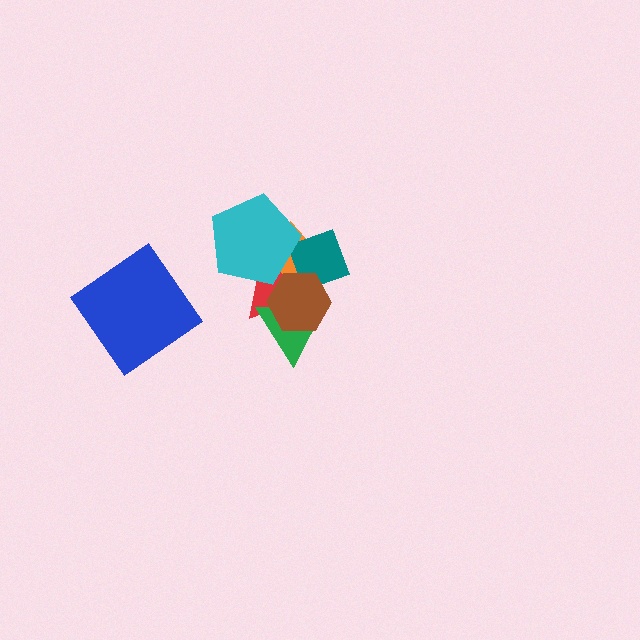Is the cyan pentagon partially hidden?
No, no other shape covers it.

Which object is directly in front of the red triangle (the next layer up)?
The orange rectangle is directly in front of the red triangle.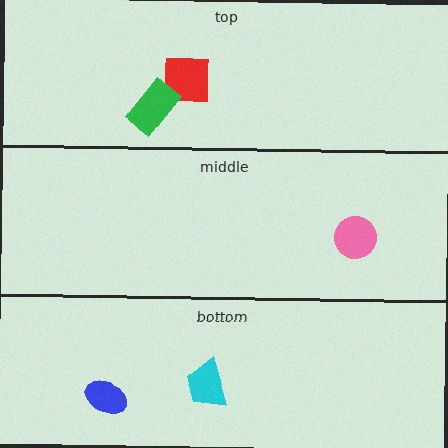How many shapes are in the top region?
2.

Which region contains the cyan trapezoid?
The bottom region.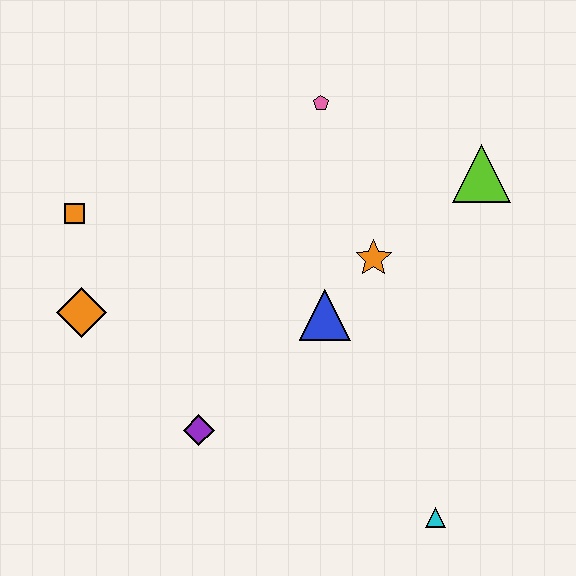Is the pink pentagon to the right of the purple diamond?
Yes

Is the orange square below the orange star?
No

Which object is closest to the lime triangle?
The orange star is closest to the lime triangle.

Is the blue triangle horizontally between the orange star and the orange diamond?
Yes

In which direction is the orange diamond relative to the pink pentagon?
The orange diamond is to the left of the pink pentagon.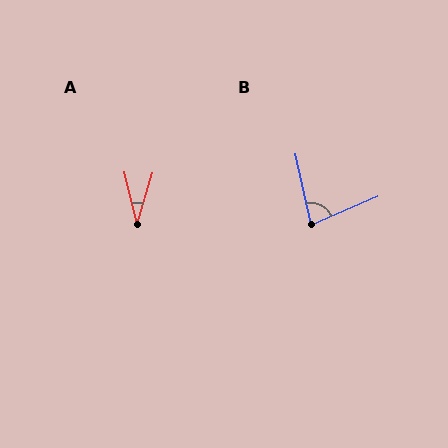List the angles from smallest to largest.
A (30°), B (79°).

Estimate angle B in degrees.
Approximately 79 degrees.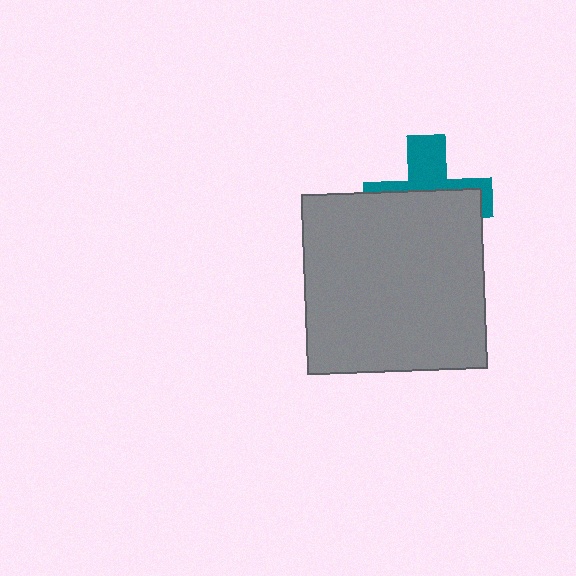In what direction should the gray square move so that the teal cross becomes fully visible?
The gray square should move down. That is the shortest direction to clear the overlap and leave the teal cross fully visible.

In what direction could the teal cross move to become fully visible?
The teal cross could move up. That would shift it out from behind the gray square entirely.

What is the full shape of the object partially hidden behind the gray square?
The partially hidden object is a teal cross.